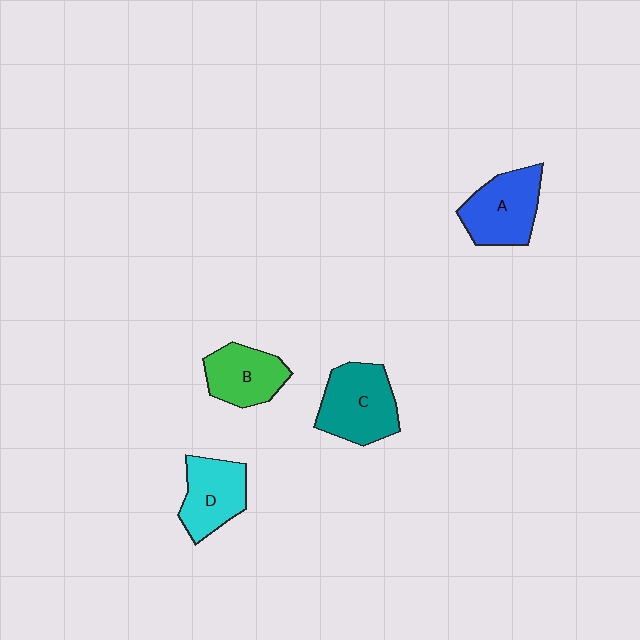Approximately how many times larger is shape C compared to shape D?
Approximately 1.2 times.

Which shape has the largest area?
Shape C (teal).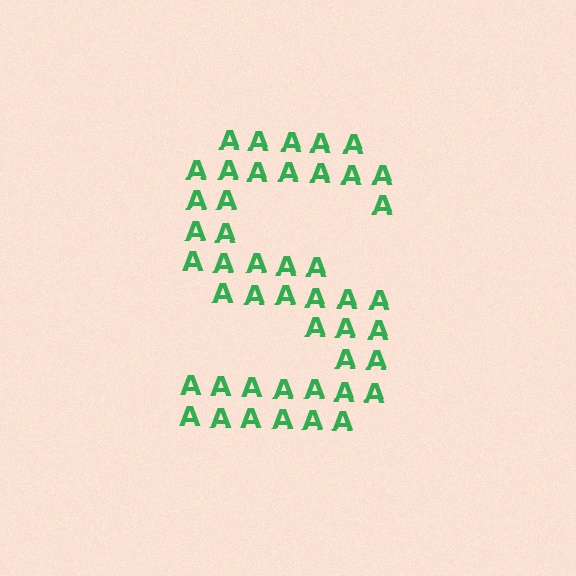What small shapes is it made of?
It is made of small letter A's.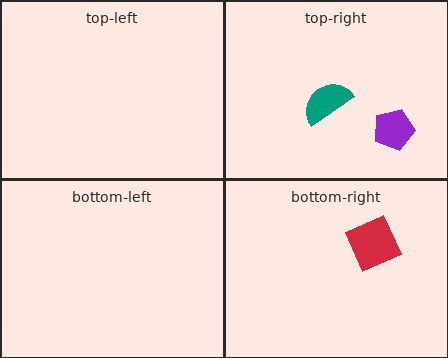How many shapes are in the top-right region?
2.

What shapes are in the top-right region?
The purple pentagon, the teal semicircle.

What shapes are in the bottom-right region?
The red diamond.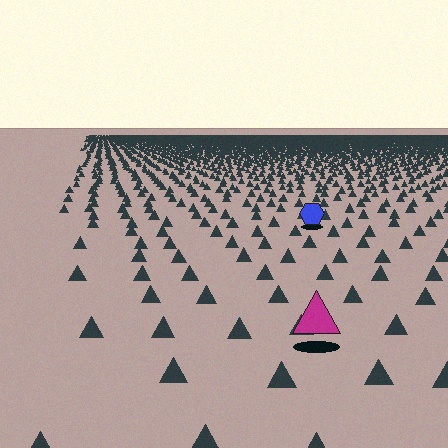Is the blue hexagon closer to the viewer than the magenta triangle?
No. The magenta triangle is closer — you can tell from the texture gradient: the ground texture is coarser near it.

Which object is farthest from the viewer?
The blue hexagon is farthest from the viewer. It appears smaller and the ground texture around it is denser.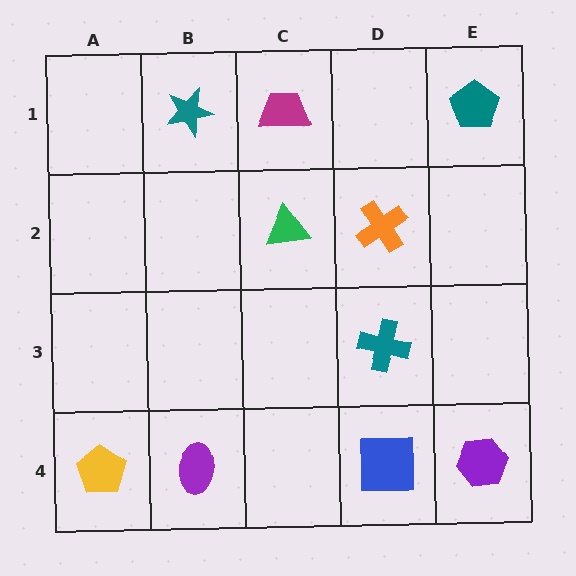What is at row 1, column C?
A magenta trapezoid.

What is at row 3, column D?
A teal cross.